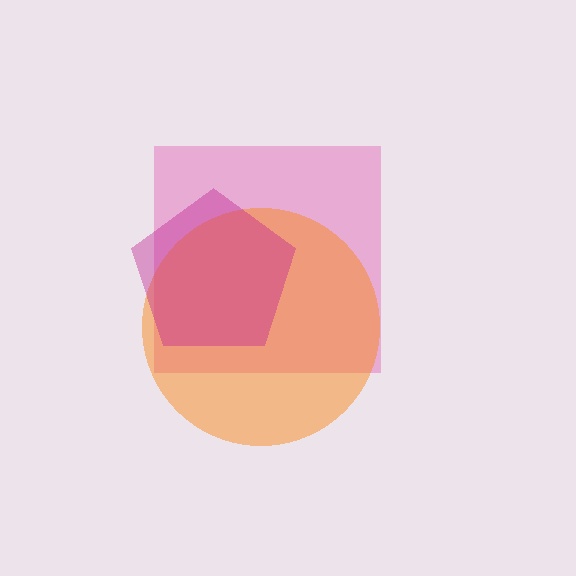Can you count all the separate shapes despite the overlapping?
Yes, there are 3 separate shapes.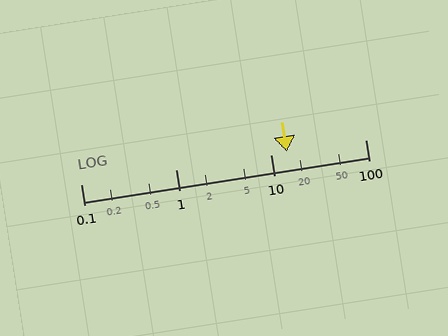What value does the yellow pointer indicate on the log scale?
The pointer indicates approximately 15.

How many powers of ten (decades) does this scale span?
The scale spans 3 decades, from 0.1 to 100.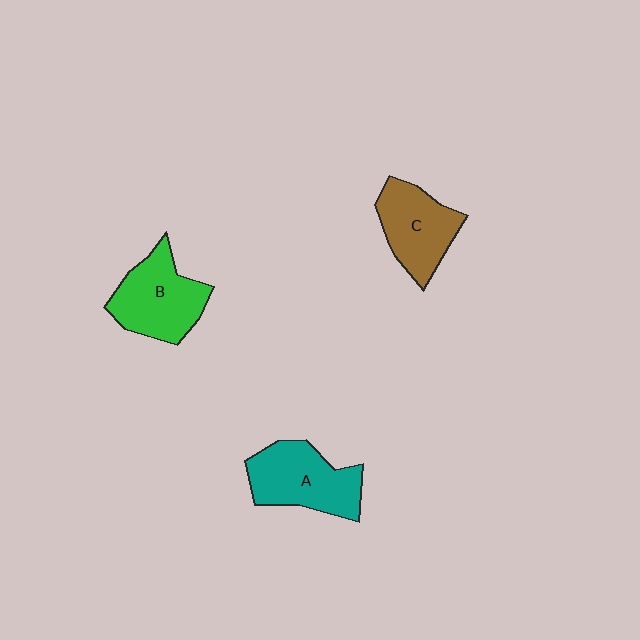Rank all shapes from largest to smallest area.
From largest to smallest: A (teal), B (green), C (brown).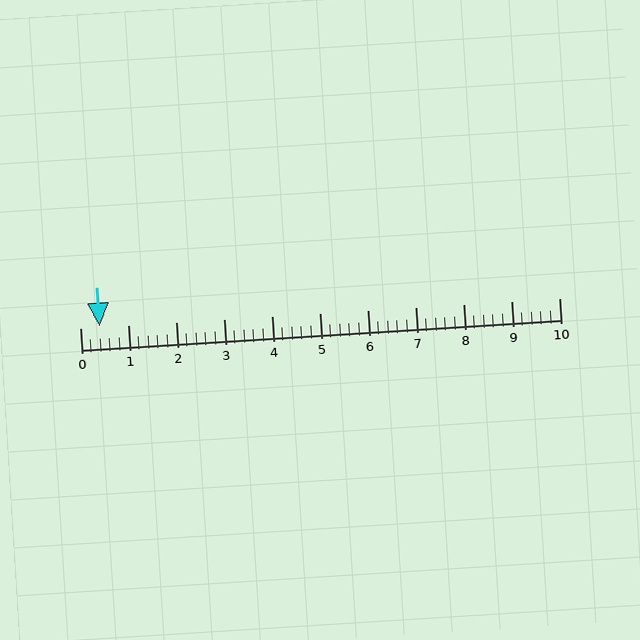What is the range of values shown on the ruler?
The ruler shows values from 0 to 10.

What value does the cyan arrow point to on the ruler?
The cyan arrow points to approximately 0.4.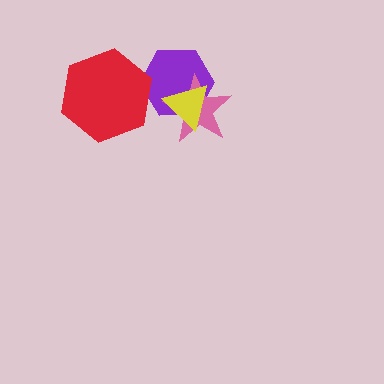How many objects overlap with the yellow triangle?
2 objects overlap with the yellow triangle.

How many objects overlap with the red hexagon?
1 object overlaps with the red hexagon.